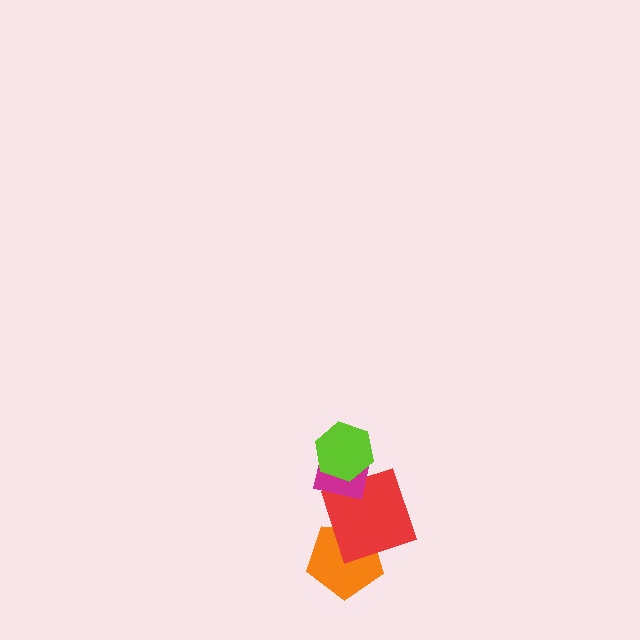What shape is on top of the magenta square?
The lime hexagon is on top of the magenta square.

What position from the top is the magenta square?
The magenta square is 2nd from the top.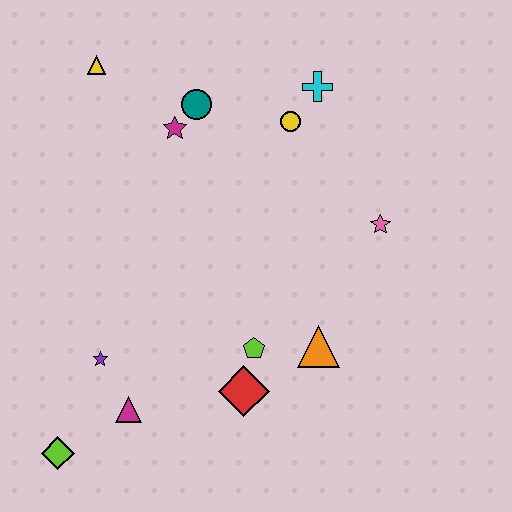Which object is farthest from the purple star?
The cyan cross is farthest from the purple star.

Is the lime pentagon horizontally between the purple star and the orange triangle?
Yes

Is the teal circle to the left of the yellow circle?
Yes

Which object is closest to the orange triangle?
The lime pentagon is closest to the orange triangle.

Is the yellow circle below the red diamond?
No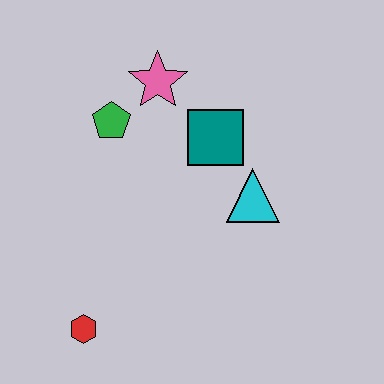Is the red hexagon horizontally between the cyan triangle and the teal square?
No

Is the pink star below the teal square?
No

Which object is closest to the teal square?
The cyan triangle is closest to the teal square.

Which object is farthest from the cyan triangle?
The red hexagon is farthest from the cyan triangle.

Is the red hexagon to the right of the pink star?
No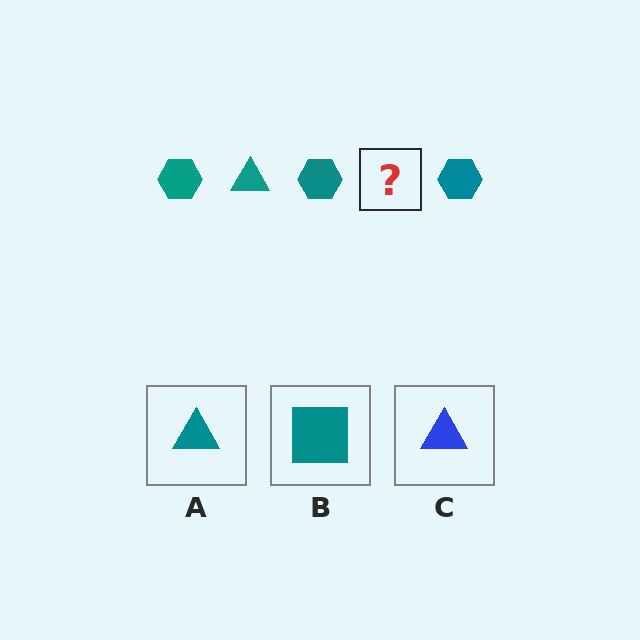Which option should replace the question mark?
Option A.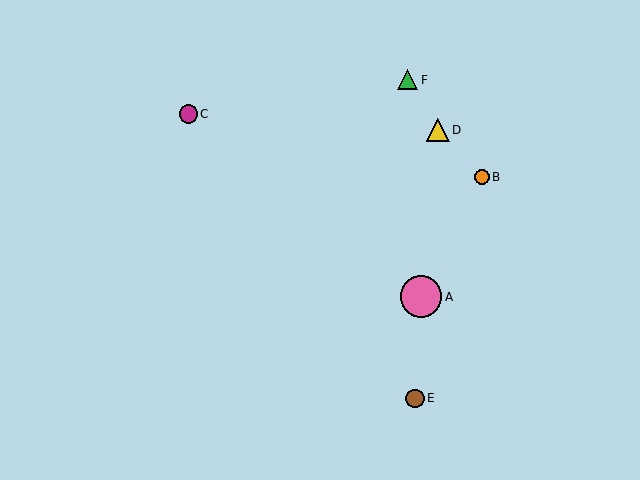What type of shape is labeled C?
Shape C is a magenta circle.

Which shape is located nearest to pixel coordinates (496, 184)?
The orange circle (labeled B) at (482, 177) is nearest to that location.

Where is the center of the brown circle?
The center of the brown circle is at (415, 398).